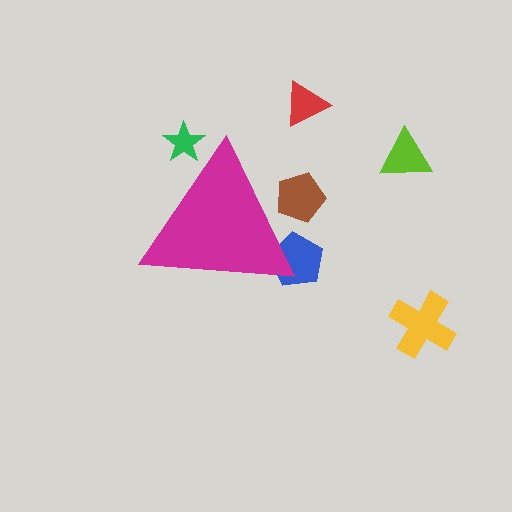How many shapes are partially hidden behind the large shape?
3 shapes are partially hidden.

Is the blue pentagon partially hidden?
Yes, the blue pentagon is partially hidden behind the magenta triangle.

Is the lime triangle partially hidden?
No, the lime triangle is fully visible.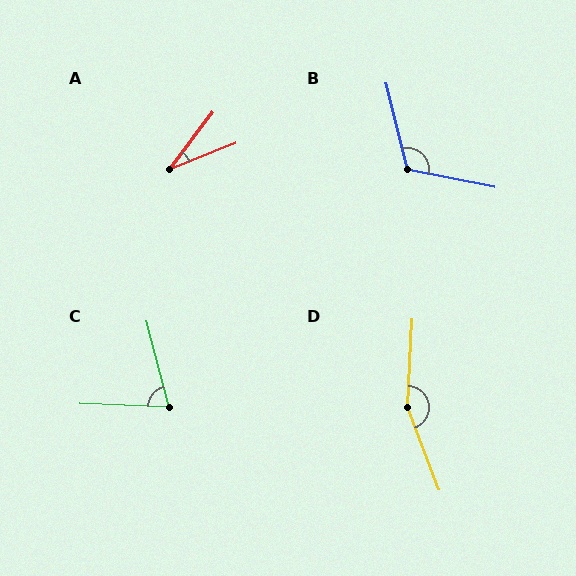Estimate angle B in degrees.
Approximately 115 degrees.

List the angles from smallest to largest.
A (31°), C (73°), B (115°), D (156°).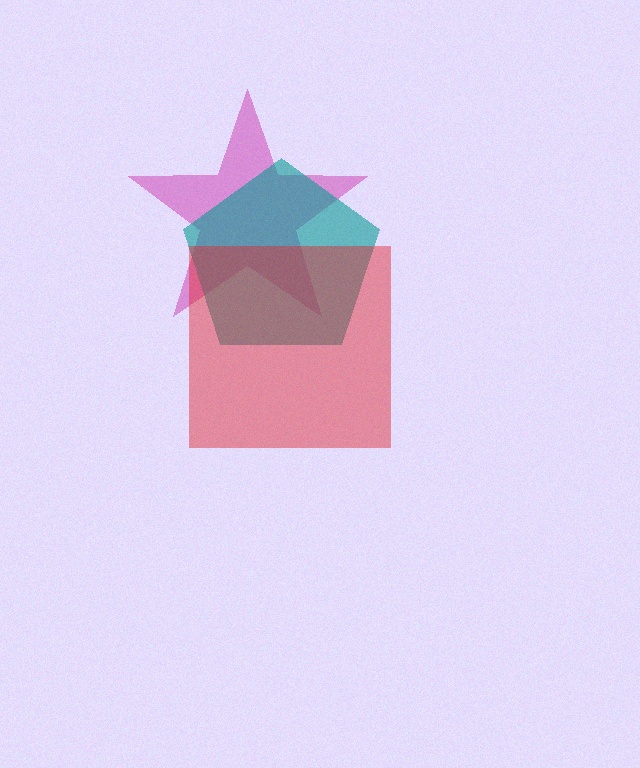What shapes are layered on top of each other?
The layered shapes are: a magenta star, a teal pentagon, a red square.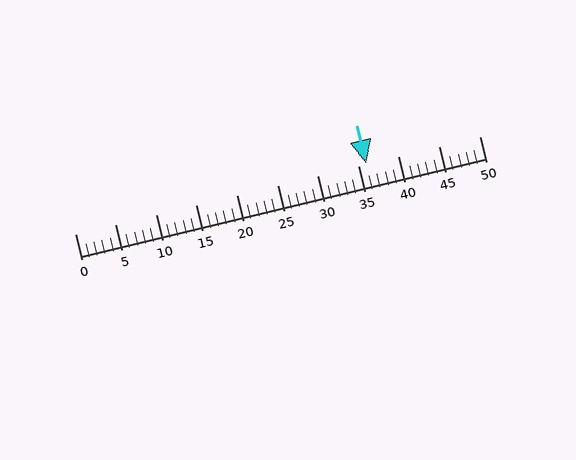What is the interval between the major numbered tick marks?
The major tick marks are spaced 5 units apart.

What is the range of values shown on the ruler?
The ruler shows values from 0 to 50.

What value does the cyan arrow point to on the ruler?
The cyan arrow points to approximately 36.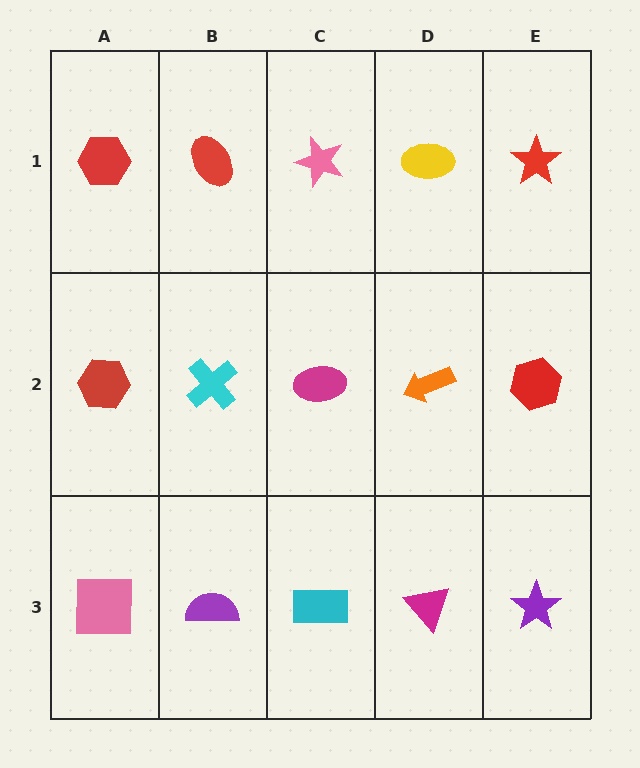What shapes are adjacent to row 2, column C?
A pink star (row 1, column C), a cyan rectangle (row 3, column C), a cyan cross (row 2, column B), an orange arrow (row 2, column D).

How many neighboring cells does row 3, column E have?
2.